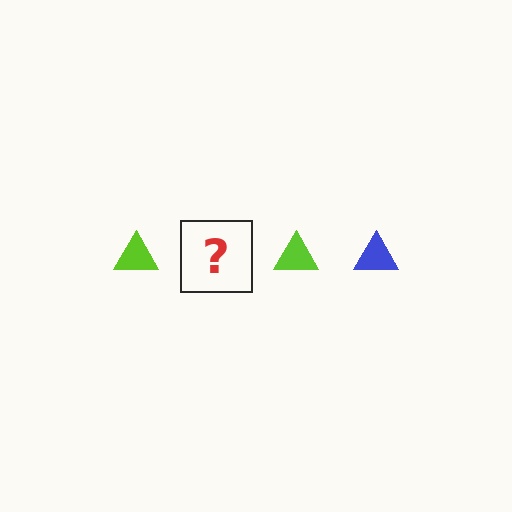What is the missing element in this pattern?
The missing element is a blue triangle.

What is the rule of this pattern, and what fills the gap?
The rule is that the pattern cycles through lime, blue triangles. The gap should be filled with a blue triangle.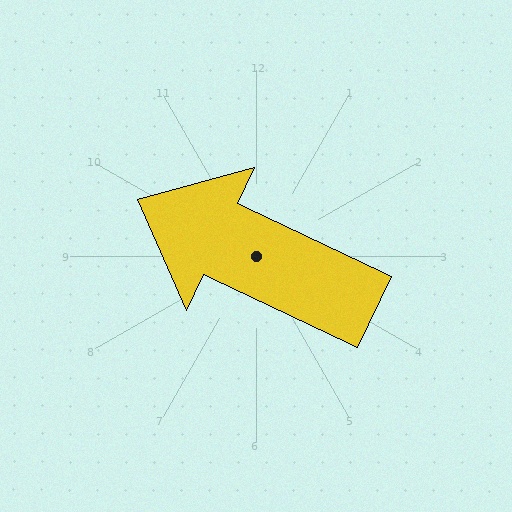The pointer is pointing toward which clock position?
Roughly 10 o'clock.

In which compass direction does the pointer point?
Northwest.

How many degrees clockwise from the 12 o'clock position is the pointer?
Approximately 295 degrees.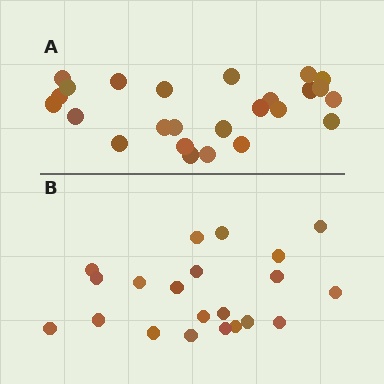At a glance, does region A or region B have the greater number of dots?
Region A (the top region) has more dots.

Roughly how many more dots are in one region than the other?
Region A has about 4 more dots than region B.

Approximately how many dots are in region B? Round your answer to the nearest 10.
About 20 dots. (The exact count is 21, which rounds to 20.)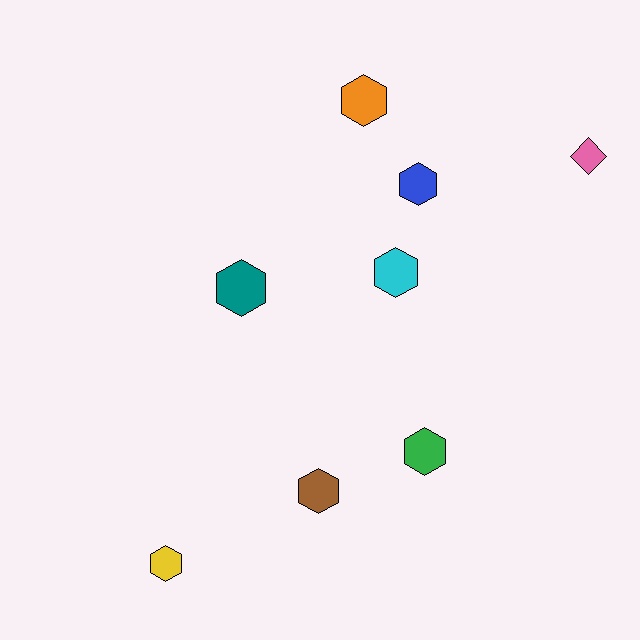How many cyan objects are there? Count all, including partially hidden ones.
There is 1 cyan object.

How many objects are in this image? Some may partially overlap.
There are 8 objects.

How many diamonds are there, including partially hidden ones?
There is 1 diamond.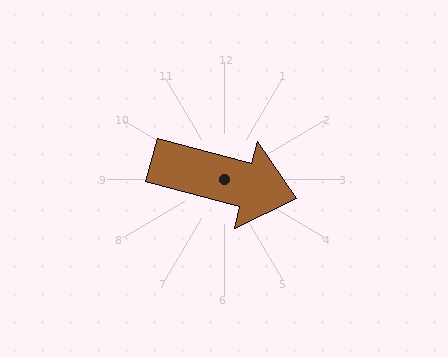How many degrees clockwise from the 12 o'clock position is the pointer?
Approximately 105 degrees.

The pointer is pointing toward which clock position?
Roughly 3 o'clock.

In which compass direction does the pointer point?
East.